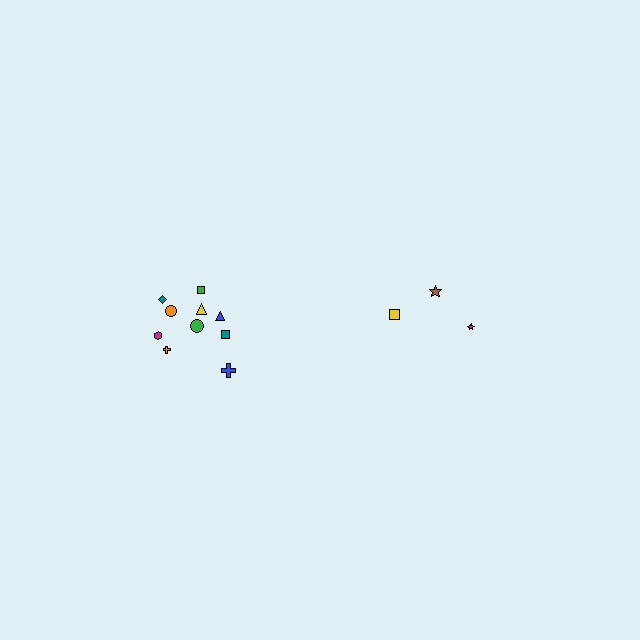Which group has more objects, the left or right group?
The left group.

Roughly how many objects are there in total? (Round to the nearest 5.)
Roughly 15 objects in total.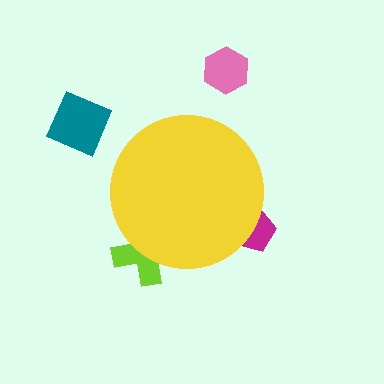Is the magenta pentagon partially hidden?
Yes, the magenta pentagon is partially hidden behind the yellow circle.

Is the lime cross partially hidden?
Yes, the lime cross is partially hidden behind the yellow circle.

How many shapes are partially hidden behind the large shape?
2 shapes are partially hidden.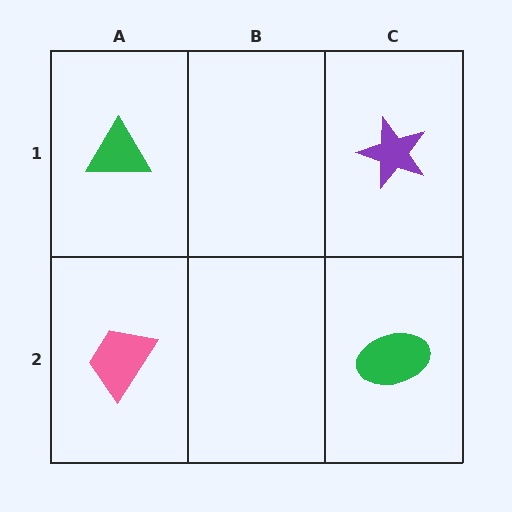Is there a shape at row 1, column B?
No, that cell is empty.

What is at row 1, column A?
A green triangle.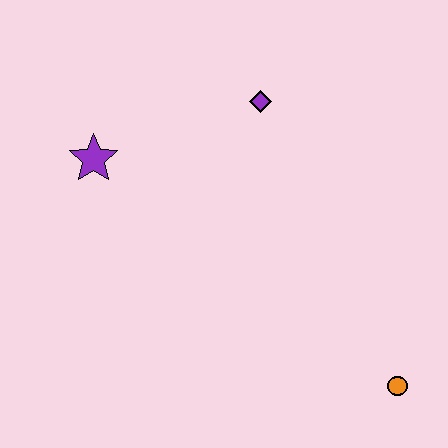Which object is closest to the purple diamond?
The purple star is closest to the purple diamond.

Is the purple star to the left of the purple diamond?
Yes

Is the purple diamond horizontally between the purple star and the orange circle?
Yes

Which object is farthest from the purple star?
The orange circle is farthest from the purple star.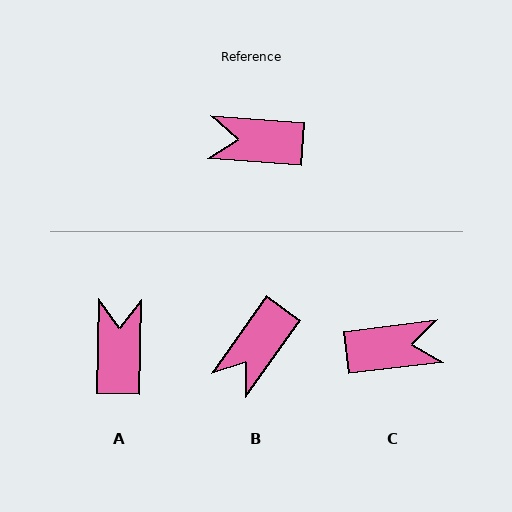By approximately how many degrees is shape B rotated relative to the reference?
Approximately 59 degrees counter-clockwise.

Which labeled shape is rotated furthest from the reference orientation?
C, about 169 degrees away.